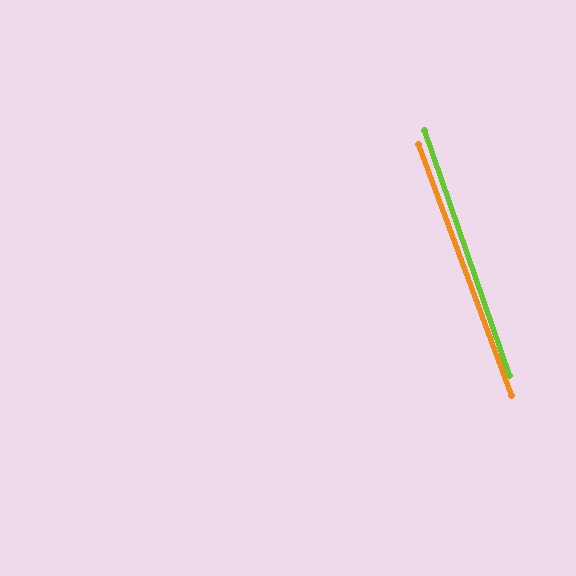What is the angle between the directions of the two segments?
Approximately 1 degree.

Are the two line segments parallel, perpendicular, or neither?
Parallel — their directions differ by only 1.1°.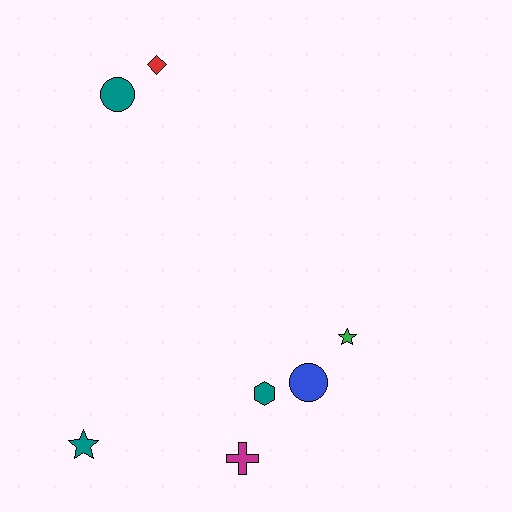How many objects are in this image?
There are 7 objects.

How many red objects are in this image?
There is 1 red object.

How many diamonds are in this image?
There is 1 diamond.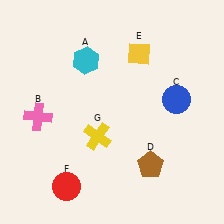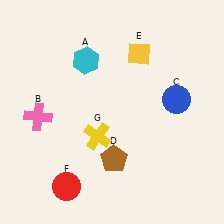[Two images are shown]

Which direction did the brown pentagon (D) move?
The brown pentagon (D) moved left.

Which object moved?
The brown pentagon (D) moved left.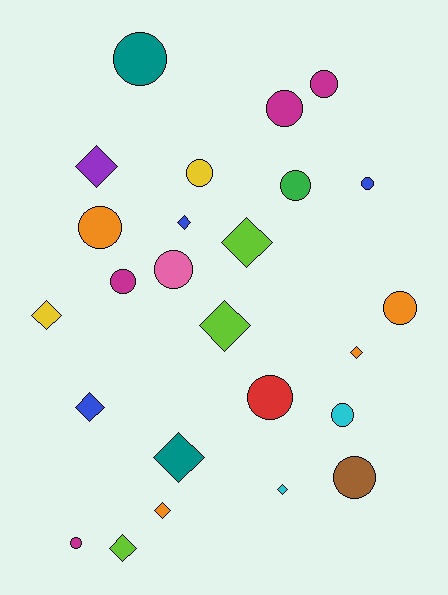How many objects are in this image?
There are 25 objects.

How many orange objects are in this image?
There are 4 orange objects.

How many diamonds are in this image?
There are 11 diamonds.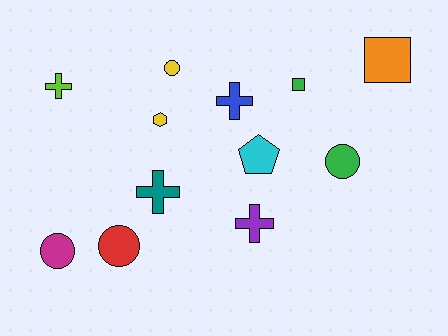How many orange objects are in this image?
There is 1 orange object.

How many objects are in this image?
There are 12 objects.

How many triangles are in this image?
There are no triangles.